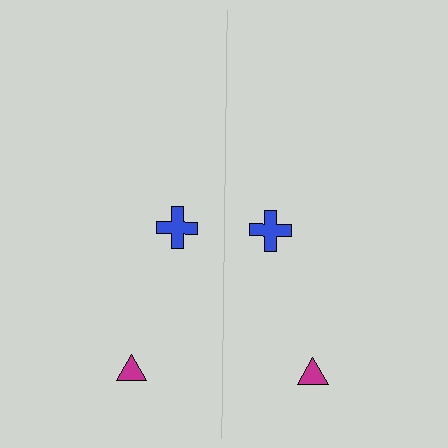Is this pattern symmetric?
Yes, this pattern has bilateral (reflection) symmetry.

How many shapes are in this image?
There are 4 shapes in this image.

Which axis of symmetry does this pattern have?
The pattern has a vertical axis of symmetry running through the center of the image.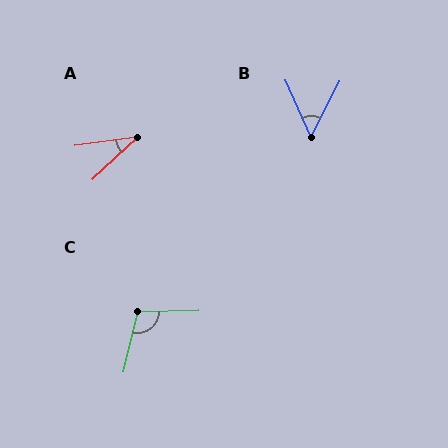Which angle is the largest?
C, at approximately 105 degrees.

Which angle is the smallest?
A, at approximately 36 degrees.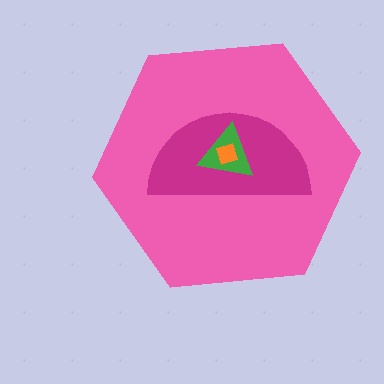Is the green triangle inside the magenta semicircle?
Yes.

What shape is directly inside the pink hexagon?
The magenta semicircle.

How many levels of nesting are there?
4.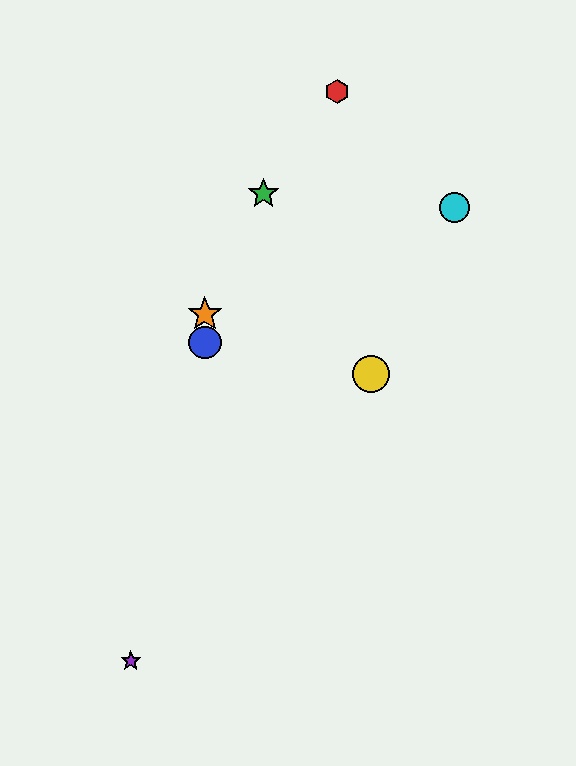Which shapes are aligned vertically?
The blue circle, the orange star are aligned vertically.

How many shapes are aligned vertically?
2 shapes (the blue circle, the orange star) are aligned vertically.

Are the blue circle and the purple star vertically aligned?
No, the blue circle is at x≈205 and the purple star is at x≈131.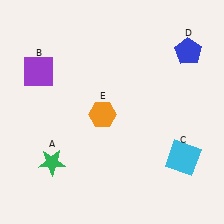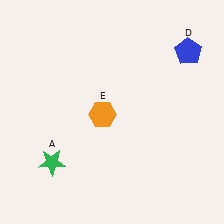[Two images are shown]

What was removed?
The purple square (B), the cyan square (C) were removed in Image 2.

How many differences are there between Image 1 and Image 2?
There are 2 differences between the two images.